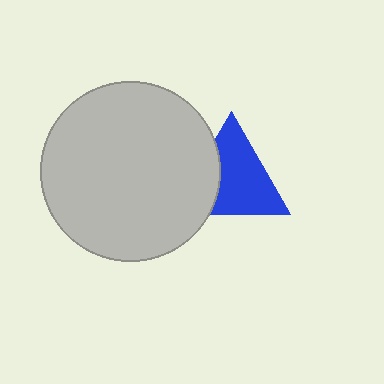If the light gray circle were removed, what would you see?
You would see the complete blue triangle.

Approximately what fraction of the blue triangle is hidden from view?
Roughly 31% of the blue triangle is hidden behind the light gray circle.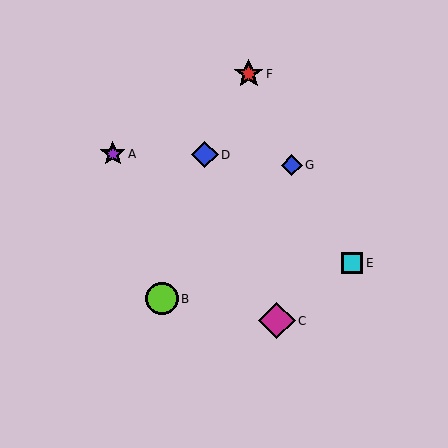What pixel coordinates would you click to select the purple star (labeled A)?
Click at (113, 154) to select the purple star A.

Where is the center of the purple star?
The center of the purple star is at (113, 154).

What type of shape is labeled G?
Shape G is a blue diamond.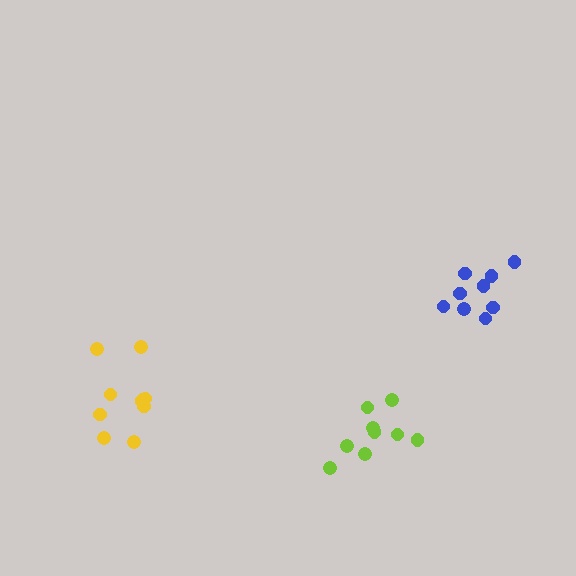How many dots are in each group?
Group 1: 9 dots, Group 2: 10 dots, Group 3: 9 dots (28 total).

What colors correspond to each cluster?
The clusters are colored: blue, yellow, lime.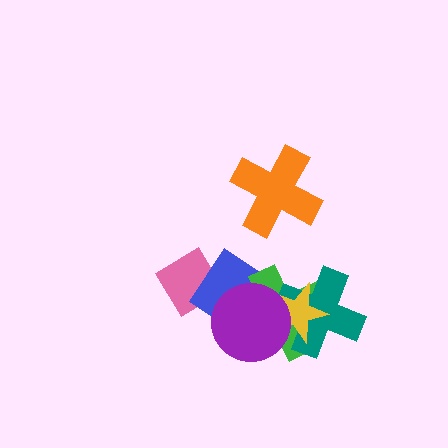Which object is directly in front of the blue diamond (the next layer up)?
The green cross is directly in front of the blue diamond.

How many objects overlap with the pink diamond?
1 object overlaps with the pink diamond.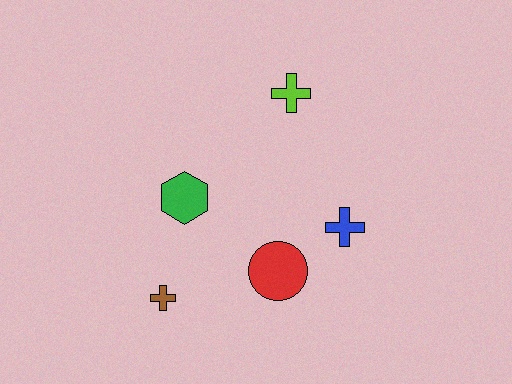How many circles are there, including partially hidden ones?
There is 1 circle.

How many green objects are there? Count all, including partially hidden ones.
There is 1 green object.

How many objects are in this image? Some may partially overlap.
There are 5 objects.